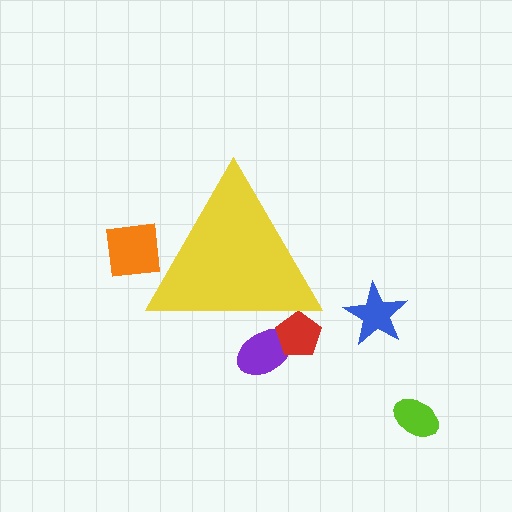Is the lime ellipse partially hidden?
No, the lime ellipse is fully visible.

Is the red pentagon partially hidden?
Yes, the red pentagon is partially hidden behind the yellow triangle.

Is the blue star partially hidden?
No, the blue star is fully visible.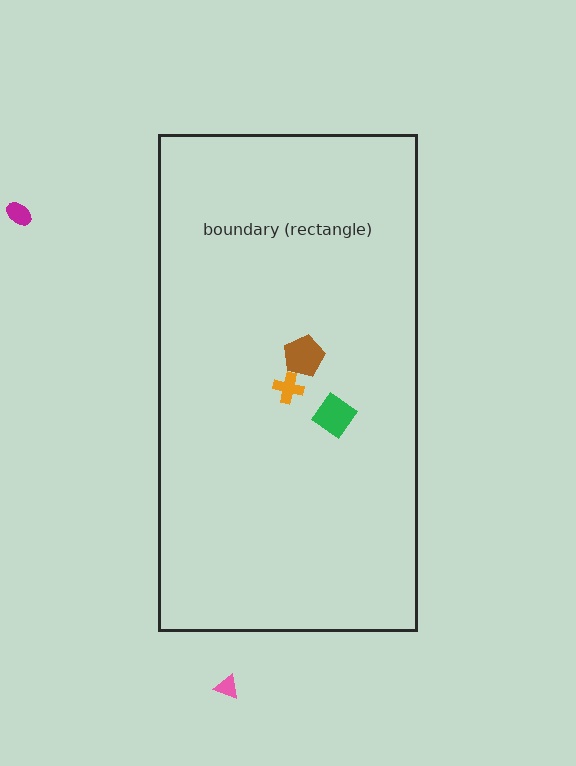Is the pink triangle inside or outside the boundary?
Outside.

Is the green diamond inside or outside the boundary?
Inside.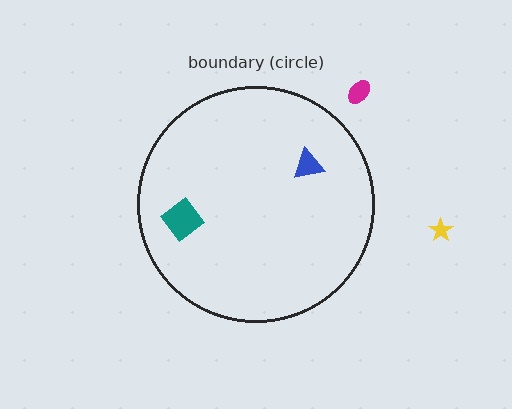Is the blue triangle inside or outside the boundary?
Inside.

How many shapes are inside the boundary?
2 inside, 2 outside.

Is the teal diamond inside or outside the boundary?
Inside.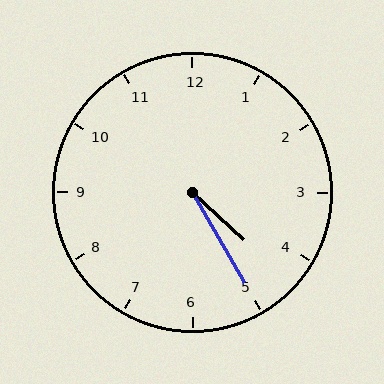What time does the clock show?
4:25.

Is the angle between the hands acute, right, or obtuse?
It is acute.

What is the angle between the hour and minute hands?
Approximately 18 degrees.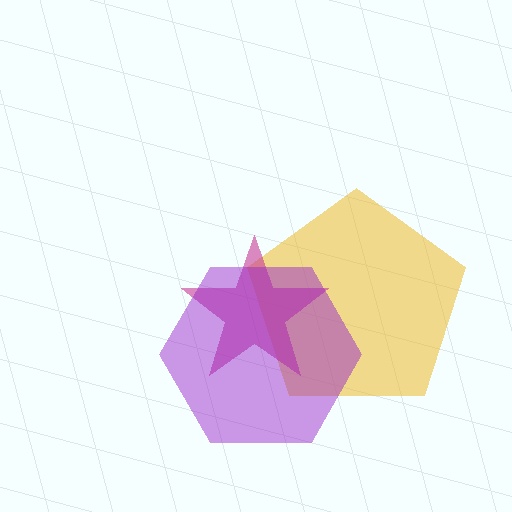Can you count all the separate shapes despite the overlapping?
Yes, there are 3 separate shapes.